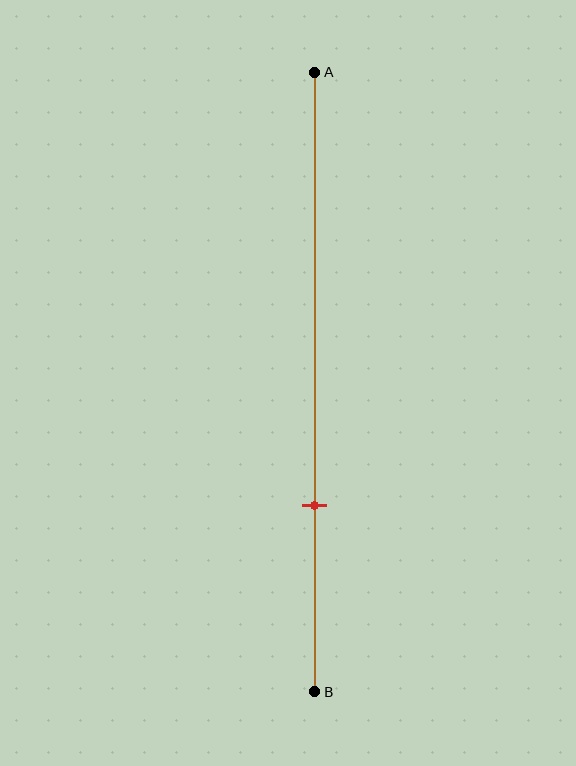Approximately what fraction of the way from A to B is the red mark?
The red mark is approximately 70% of the way from A to B.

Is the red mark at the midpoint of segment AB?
No, the mark is at about 70% from A, not at the 50% midpoint.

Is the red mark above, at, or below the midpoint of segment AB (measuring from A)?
The red mark is below the midpoint of segment AB.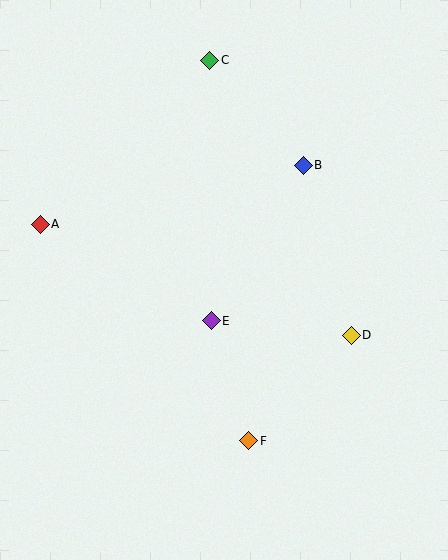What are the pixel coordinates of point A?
Point A is at (40, 224).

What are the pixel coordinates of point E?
Point E is at (211, 321).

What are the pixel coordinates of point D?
Point D is at (351, 335).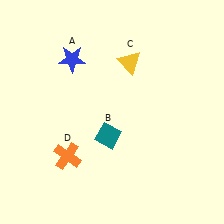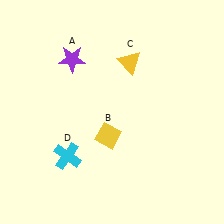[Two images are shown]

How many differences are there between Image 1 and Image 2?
There are 3 differences between the two images.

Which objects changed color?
A changed from blue to purple. B changed from teal to yellow. D changed from orange to cyan.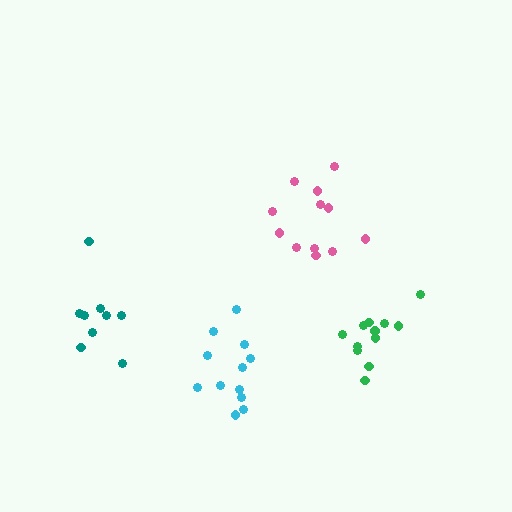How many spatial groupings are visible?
There are 4 spatial groupings.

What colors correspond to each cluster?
The clusters are colored: teal, cyan, green, pink.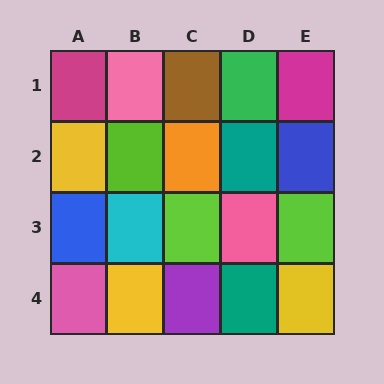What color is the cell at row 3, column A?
Blue.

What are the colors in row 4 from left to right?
Pink, yellow, purple, teal, yellow.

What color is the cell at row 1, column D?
Green.